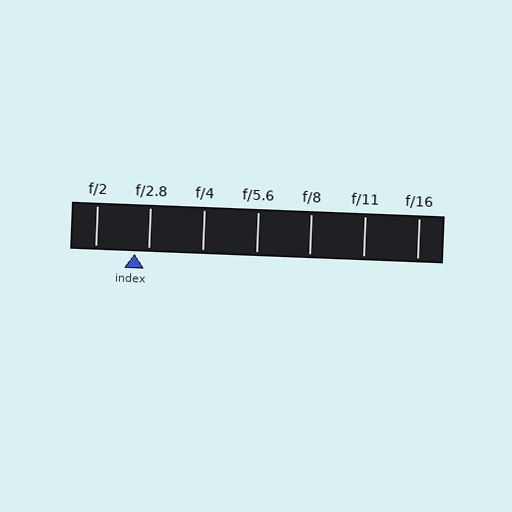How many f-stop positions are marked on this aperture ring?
There are 7 f-stop positions marked.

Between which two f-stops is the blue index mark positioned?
The index mark is between f/2 and f/2.8.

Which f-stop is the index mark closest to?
The index mark is closest to f/2.8.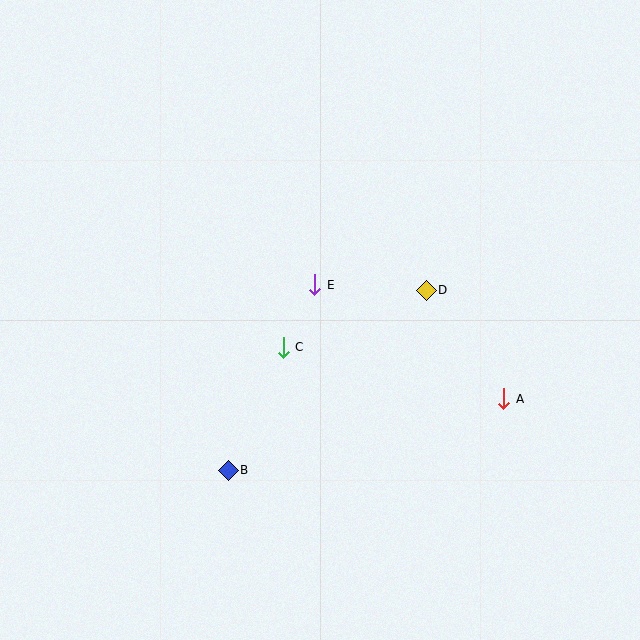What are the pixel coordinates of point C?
Point C is at (283, 347).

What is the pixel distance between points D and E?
The distance between D and E is 112 pixels.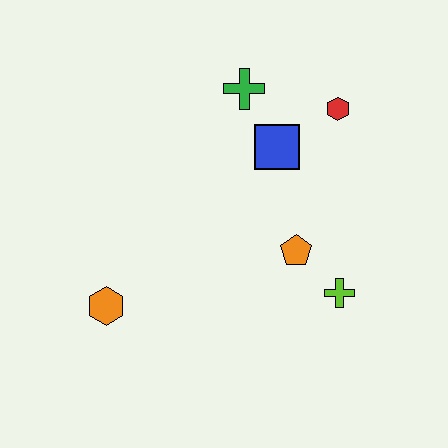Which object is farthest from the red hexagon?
The orange hexagon is farthest from the red hexagon.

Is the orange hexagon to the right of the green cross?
No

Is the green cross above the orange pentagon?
Yes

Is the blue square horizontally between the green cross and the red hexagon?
Yes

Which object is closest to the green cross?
The blue square is closest to the green cross.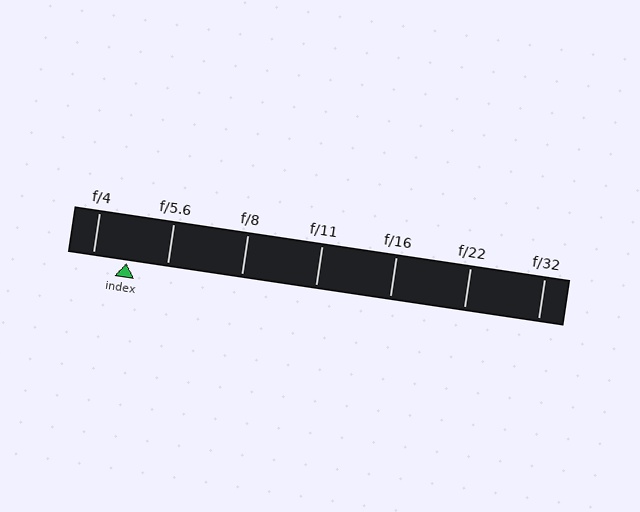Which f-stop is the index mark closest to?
The index mark is closest to f/4.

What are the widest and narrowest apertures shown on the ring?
The widest aperture shown is f/4 and the narrowest is f/32.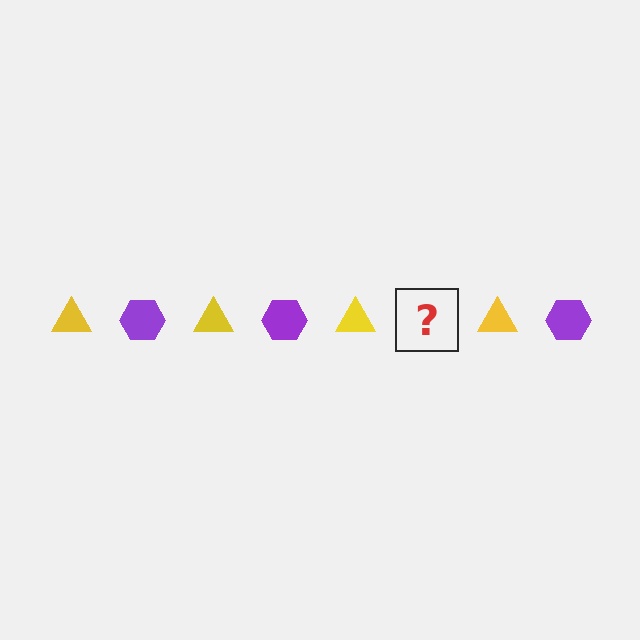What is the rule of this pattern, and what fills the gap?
The rule is that the pattern alternates between yellow triangle and purple hexagon. The gap should be filled with a purple hexagon.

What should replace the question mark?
The question mark should be replaced with a purple hexagon.